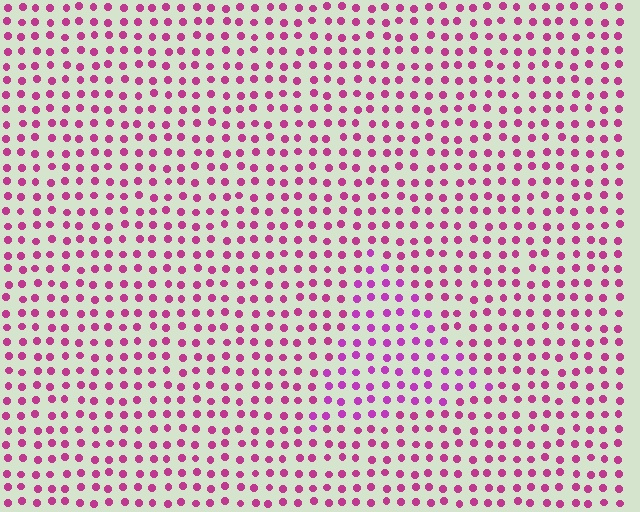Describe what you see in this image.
The image is filled with small magenta elements in a uniform arrangement. A triangle-shaped region is visible where the elements are tinted to a slightly different hue, forming a subtle color boundary.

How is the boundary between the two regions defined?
The boundary is defined purely by a slight shift in hue (about 21 degrees). Spacing, size, and orientation are identical on both sides.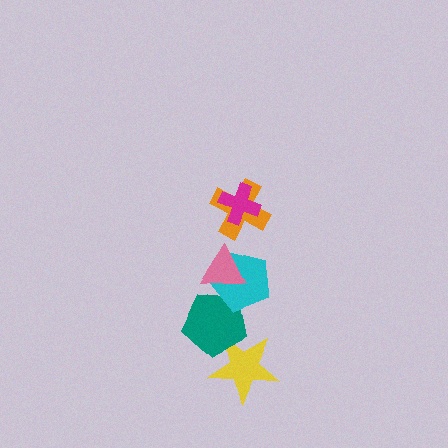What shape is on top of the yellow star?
The teal pentagon is on top of the yellow star.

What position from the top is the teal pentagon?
The teal pentagon is 5th from the top.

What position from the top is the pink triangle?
The pink triangle is 3rd from the top.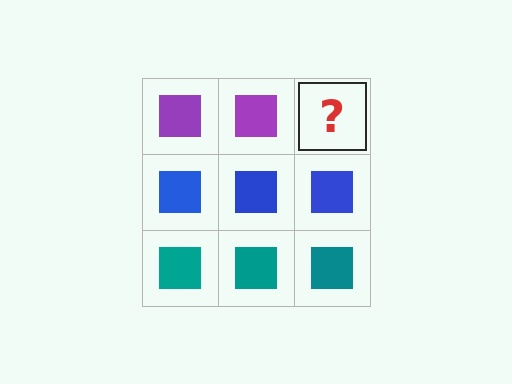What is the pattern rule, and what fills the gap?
The rule is that each row has a consistent color. The gap should be filled with a purple square.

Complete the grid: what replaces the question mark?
The question mark should be replaced with a purple square.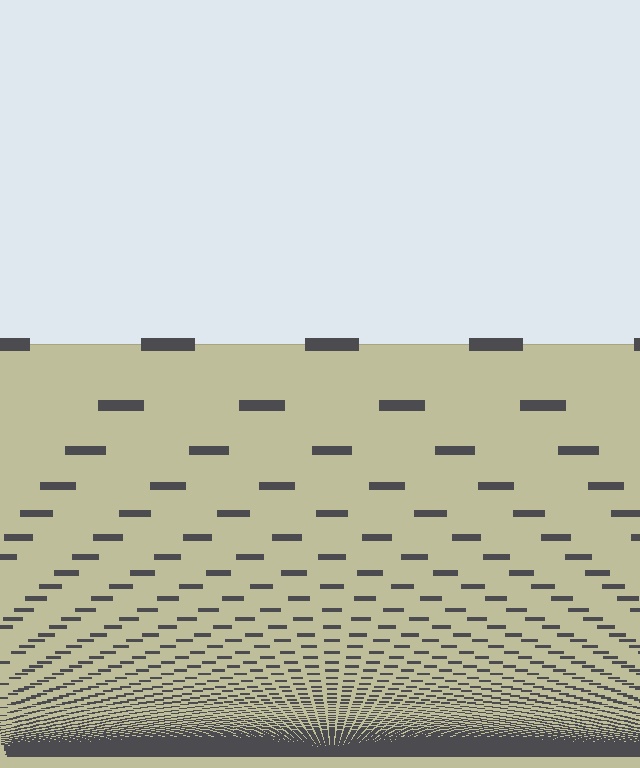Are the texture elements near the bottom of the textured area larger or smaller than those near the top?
Smaller. The gradient is inverted — elements near the bottom are smaller and denser.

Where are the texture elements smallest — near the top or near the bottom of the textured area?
Near the bottom.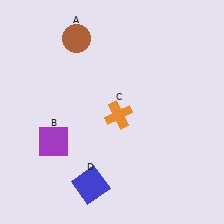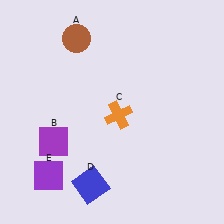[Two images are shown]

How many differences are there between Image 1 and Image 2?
There is 1 difference between the two images.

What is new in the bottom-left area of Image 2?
A purple square (E) was added in the bottom-left area of Image 2.